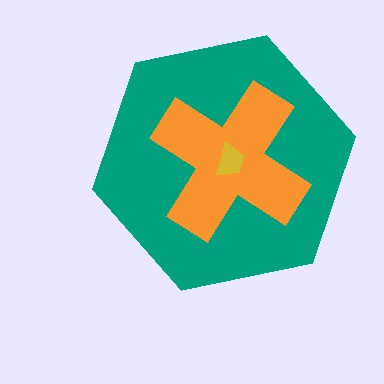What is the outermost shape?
The teal hexagon.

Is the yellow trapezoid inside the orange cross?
Yes.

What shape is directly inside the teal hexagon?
The orange cross.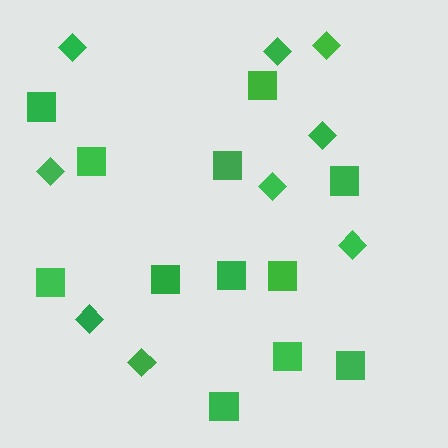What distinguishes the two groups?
There are 2 groups: one group of diamonds (9) and one group of squares (12).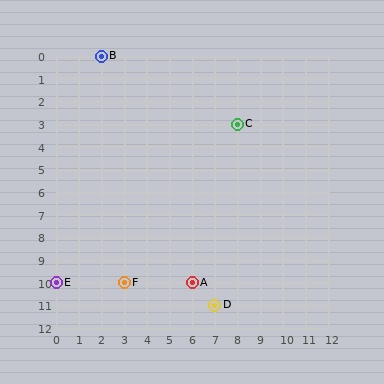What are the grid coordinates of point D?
Point D is at grid coordinates (7, 11).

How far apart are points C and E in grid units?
Points C and E are 8 columns and 7 rows apart (about 10.6 grid units diagonally).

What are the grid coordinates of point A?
Point A is at grid coordinates (6, 10).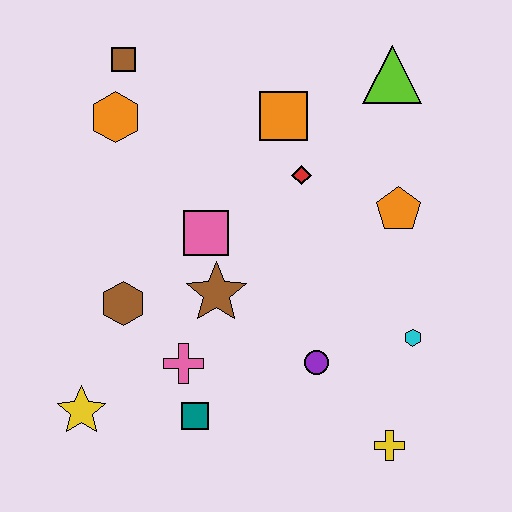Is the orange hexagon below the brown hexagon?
No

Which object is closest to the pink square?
The brown star is closest to the pink square.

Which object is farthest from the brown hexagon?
The lime triangle is farthest from the brown hexagon.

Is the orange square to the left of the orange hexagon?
No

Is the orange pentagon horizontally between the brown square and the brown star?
No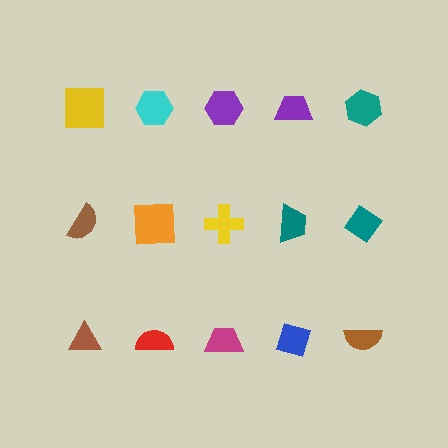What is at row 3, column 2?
A red semicircle.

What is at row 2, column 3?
A yellow cross.